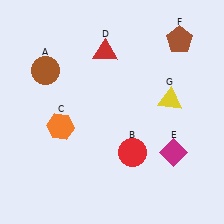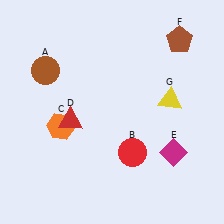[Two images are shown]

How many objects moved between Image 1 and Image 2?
1 object moved between the two images.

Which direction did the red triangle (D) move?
The red triangle (D) moved down.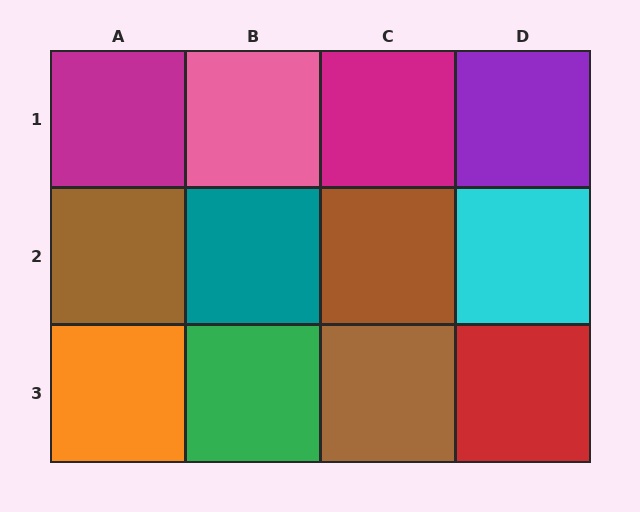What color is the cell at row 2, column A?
Brown.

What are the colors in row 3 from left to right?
Orange, green, brown, red.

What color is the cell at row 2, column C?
Brown.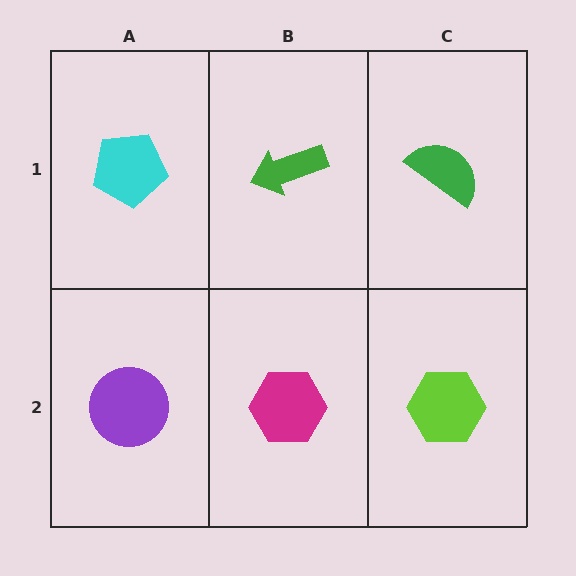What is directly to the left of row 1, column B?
A cyan pentagon.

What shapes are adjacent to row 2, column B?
A green arrow (row 1, column B), a purple circle (row 2, column A), a lime hexagon (row 2, column C).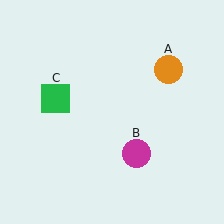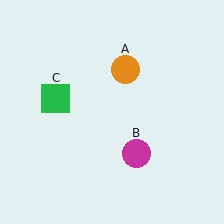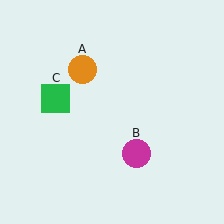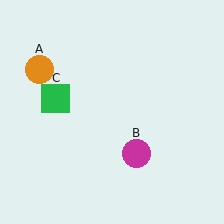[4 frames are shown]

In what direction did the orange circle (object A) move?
The orange circle (object A) moved left.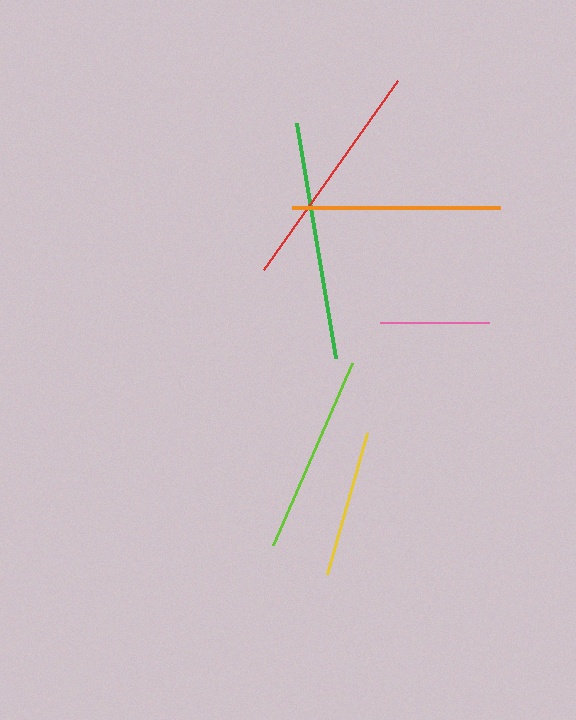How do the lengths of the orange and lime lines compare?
The orange and lime lines are approximately the same length.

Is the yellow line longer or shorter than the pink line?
The yellow line is longer than the pink line.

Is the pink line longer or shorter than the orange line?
The orange line is longer than the pink line.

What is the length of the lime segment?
The lime segment is approximately 198 pixels long.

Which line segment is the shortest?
The pink line is the shortest at approximately 110 pixels.